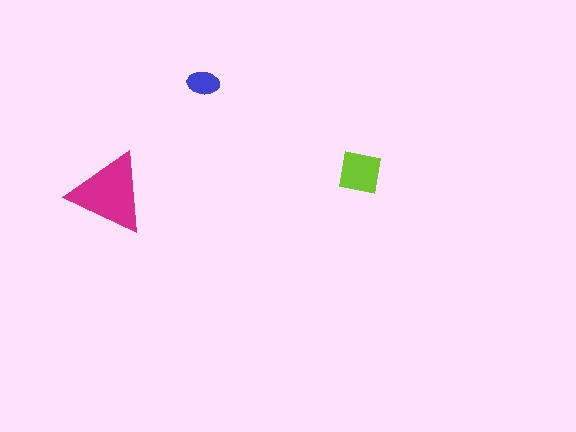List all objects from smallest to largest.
The blue ellipse, the lime square, the magenta triangle.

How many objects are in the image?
There are 3 objects in the image.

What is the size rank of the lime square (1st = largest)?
2nd.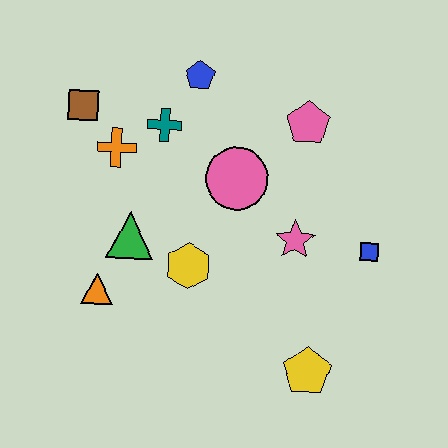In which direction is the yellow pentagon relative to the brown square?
The yellow pentagon is below the brown square.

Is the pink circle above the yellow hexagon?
Yes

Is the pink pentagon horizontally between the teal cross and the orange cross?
No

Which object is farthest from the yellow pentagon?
The brown square is farthest from the yellow pentagon.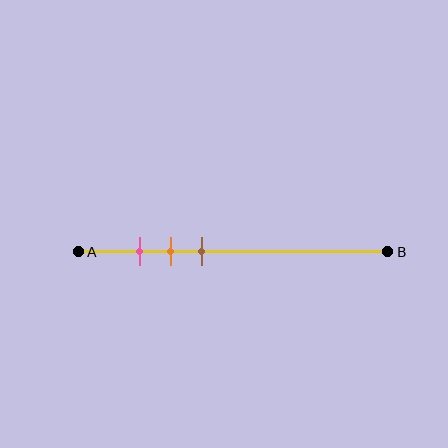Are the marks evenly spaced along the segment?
Yes, the marks are approximately evenly spaced.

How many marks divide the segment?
There are 3 marks dividing the segment.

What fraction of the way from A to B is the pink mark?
The pink mark is approximately 20% (0.2) of the way from A to B.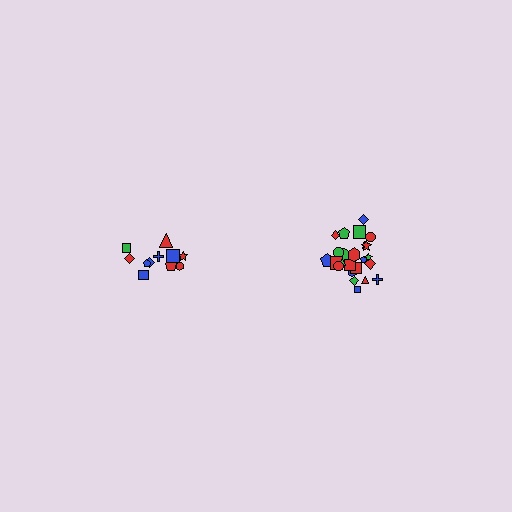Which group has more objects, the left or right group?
The right group.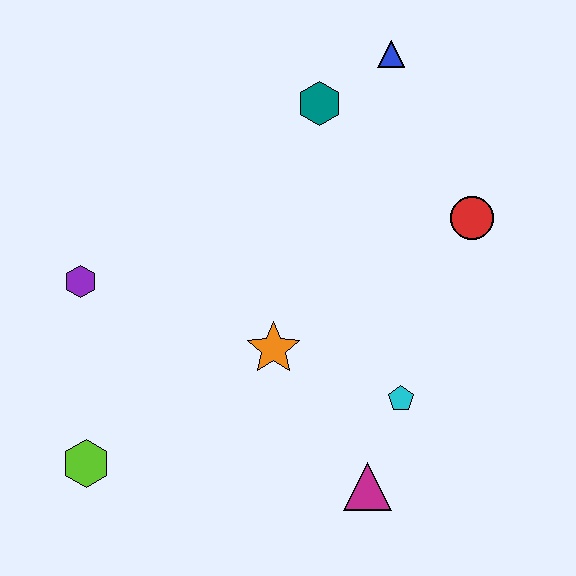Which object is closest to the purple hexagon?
The lime hexagon is closest to the purple hexagon.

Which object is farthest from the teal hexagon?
The lime hexagon is farthest from the teal hexagon.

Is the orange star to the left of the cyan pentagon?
Yes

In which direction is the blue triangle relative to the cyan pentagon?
The blue triangle is above the cyan pentagon.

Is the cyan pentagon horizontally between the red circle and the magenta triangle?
Yes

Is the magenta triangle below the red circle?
Yes